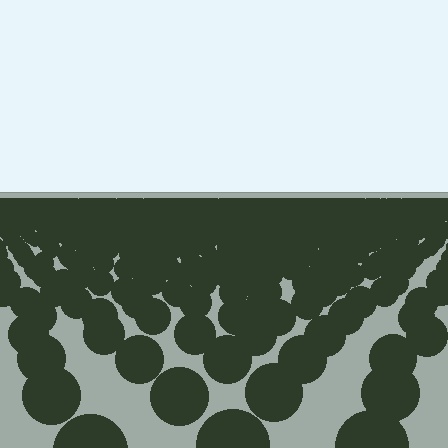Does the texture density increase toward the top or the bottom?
Density increases toward the top.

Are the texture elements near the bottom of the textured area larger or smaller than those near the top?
Larger. Near the bottom, elements are closer to the viewer and appear at a bigger on-screen size.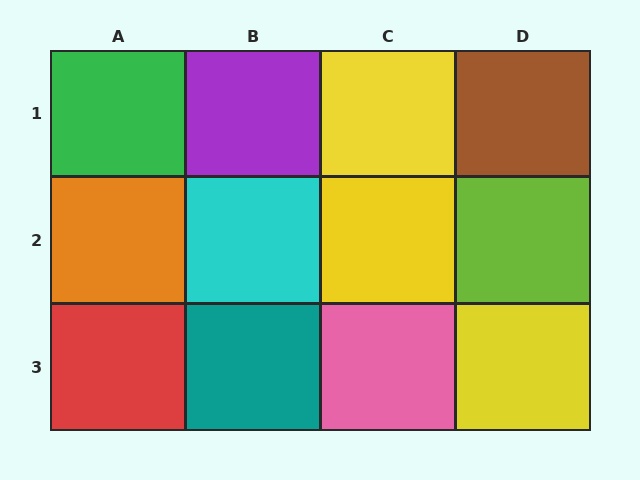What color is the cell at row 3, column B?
Teal.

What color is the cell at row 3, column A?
Red.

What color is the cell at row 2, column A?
Orange.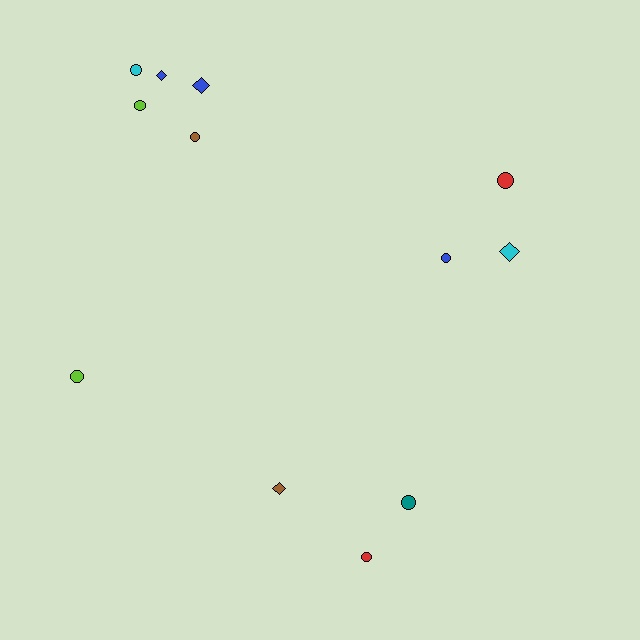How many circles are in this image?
There are 8 circles.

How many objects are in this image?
There are 12 objects.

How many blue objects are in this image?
There are 3 blue objects.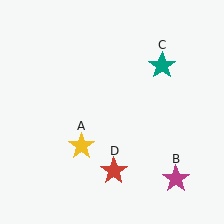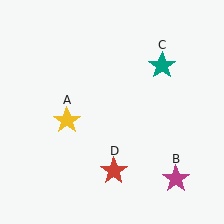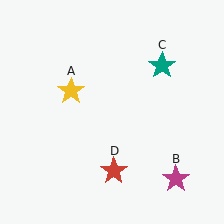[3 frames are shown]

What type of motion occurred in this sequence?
The yellow star (object A) rotated clockwise around the center of the scene.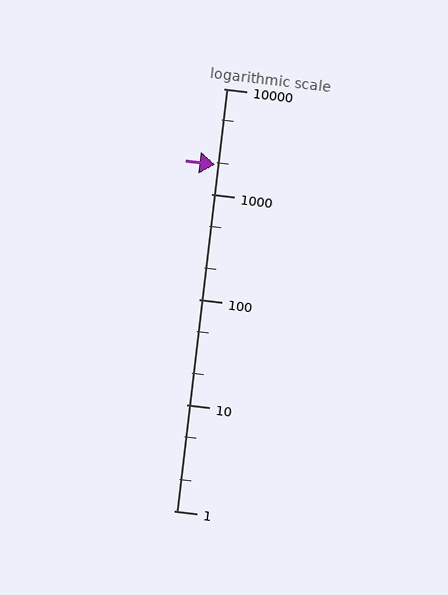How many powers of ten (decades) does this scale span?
The scale spans 4 decades, from 1 to 10000.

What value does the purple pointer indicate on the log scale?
The pointer indicates approximately 1900.